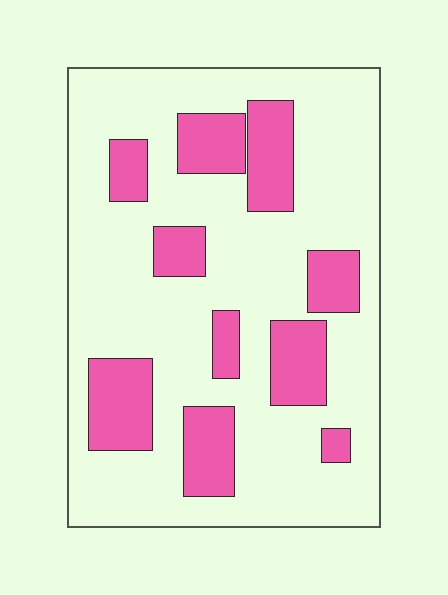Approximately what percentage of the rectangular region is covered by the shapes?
Approximately 25%.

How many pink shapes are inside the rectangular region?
10.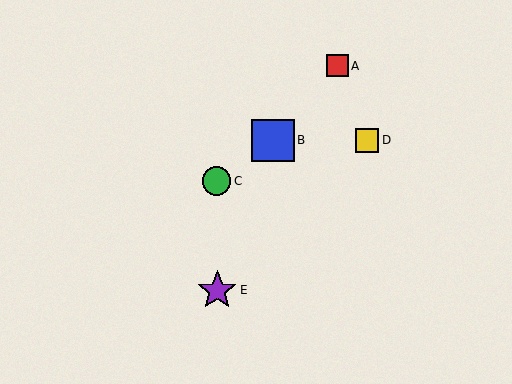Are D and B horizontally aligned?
Yes, both are at y≈140.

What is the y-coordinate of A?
Object A is at y≈66.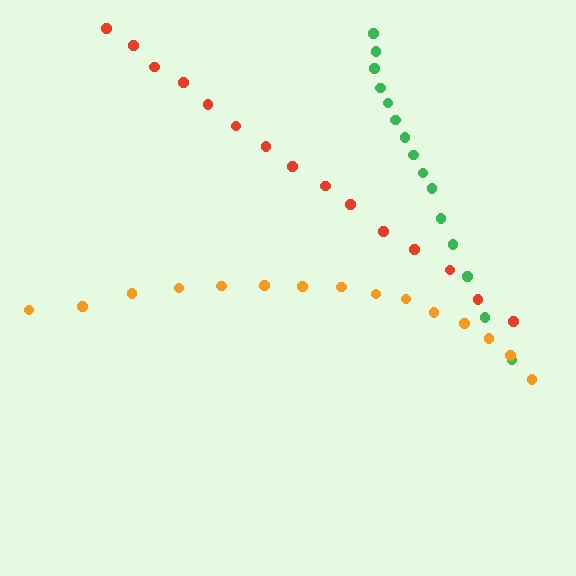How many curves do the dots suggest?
There are 3 distinct paths.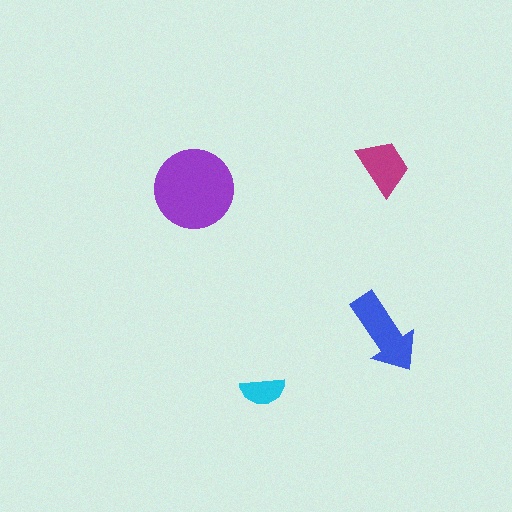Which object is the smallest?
The cyan semicircle.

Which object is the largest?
The purple circle.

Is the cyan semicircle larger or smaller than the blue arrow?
Smaller.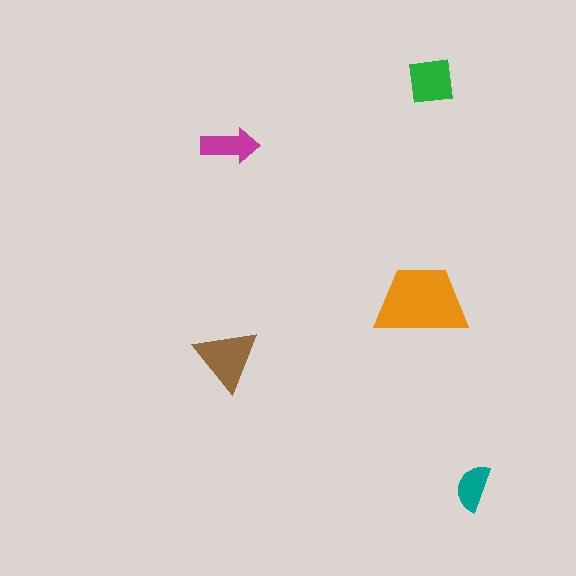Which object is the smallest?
The teal semicircle.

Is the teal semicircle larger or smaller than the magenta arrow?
Smaller.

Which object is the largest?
The orange trapezoid.